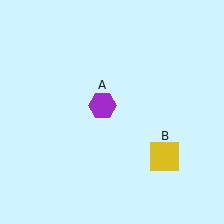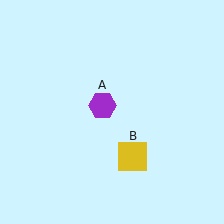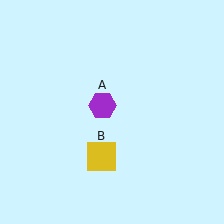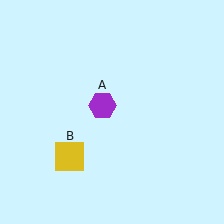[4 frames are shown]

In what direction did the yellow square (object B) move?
The yellow square (object B) moved left.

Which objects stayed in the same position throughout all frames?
Purple hexagon (object A) remained stationary.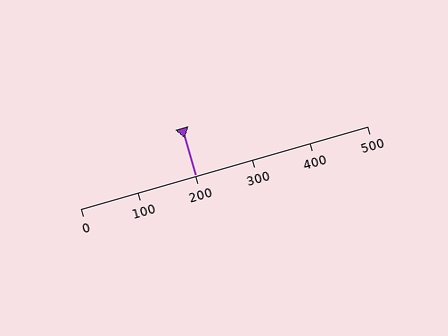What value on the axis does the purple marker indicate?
The marker indicates approximately 200.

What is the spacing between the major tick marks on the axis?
The major ticks are spaced 100 apart.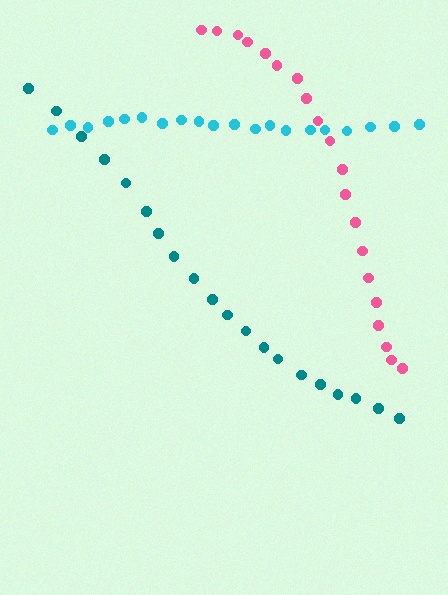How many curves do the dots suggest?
There are 3 distinct paths.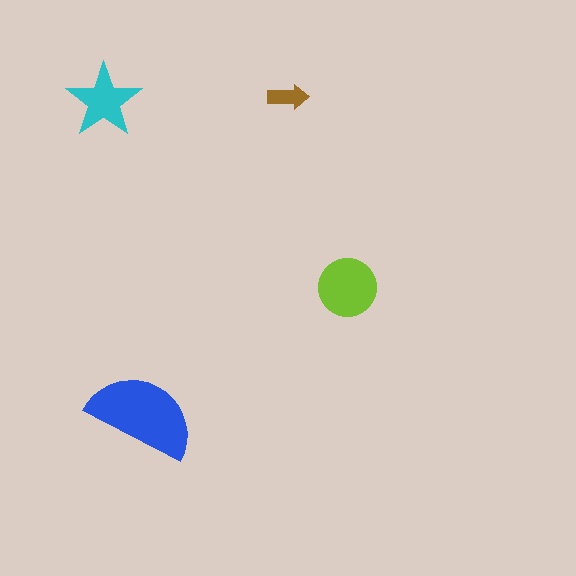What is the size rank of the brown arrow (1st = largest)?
4th.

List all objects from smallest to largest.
The brown arrow, the cyan star, the lime circle, the blue semicircle.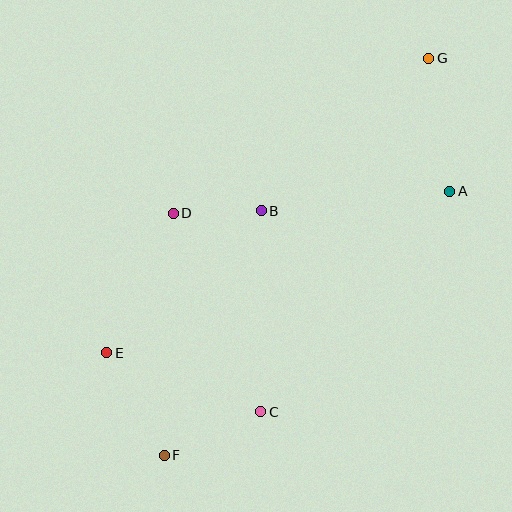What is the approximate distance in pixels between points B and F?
The distance between B and F is approximately 263 pixels.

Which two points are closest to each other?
Points B and D are closest to each other.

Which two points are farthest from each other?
Points F and G are farthest from each other.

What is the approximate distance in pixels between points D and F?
The distance between D and F is approximately 242 pixels.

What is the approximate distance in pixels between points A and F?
The distance between A and F is approximately 389 pixels.